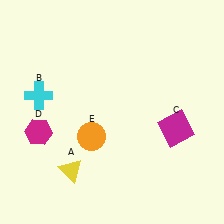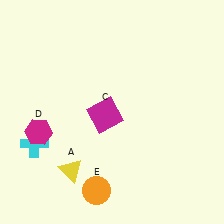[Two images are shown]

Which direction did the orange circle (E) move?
The orange circle (E) moved down.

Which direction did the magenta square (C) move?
The magenta square (C) moved left.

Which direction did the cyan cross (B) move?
The cyan cross (B) moved down.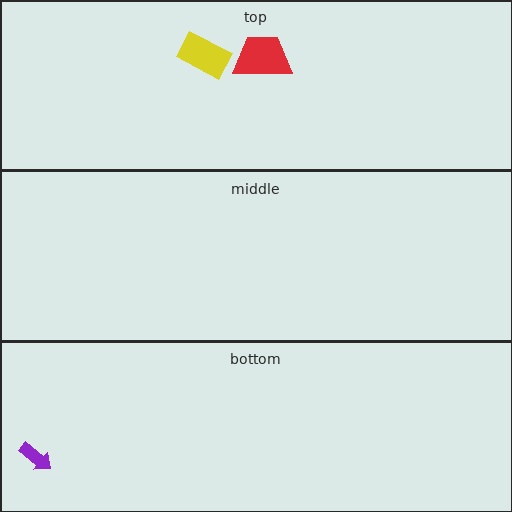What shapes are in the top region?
The red trapezoid, the yellow rectangle.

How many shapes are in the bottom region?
1.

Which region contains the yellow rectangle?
The top region.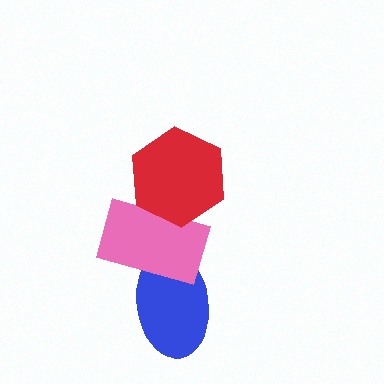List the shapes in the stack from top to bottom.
From top to bottom: the red hexagon, the pink rectangle, the blue ellipse.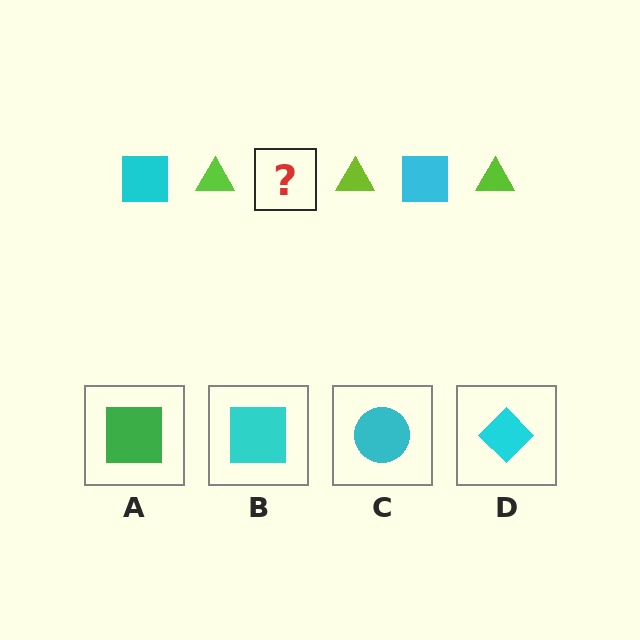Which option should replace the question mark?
Option B.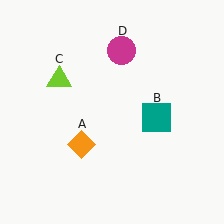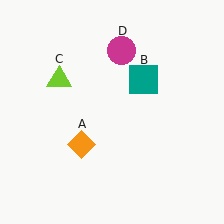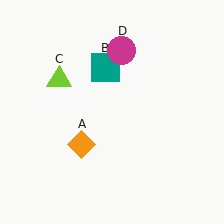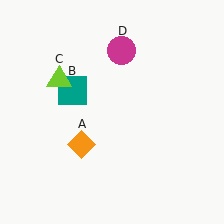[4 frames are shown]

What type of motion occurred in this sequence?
The teal square (object B) rotated counterclockwise around the center of the scene.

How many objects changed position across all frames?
1 object changed position: teal square (object B).